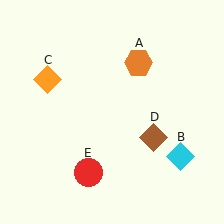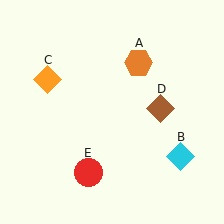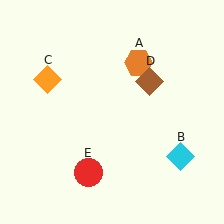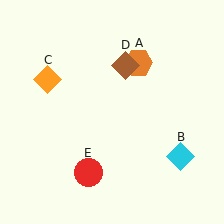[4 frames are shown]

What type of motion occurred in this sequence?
The brown diamond (object D) rotated counterclockwise around the center of the scene.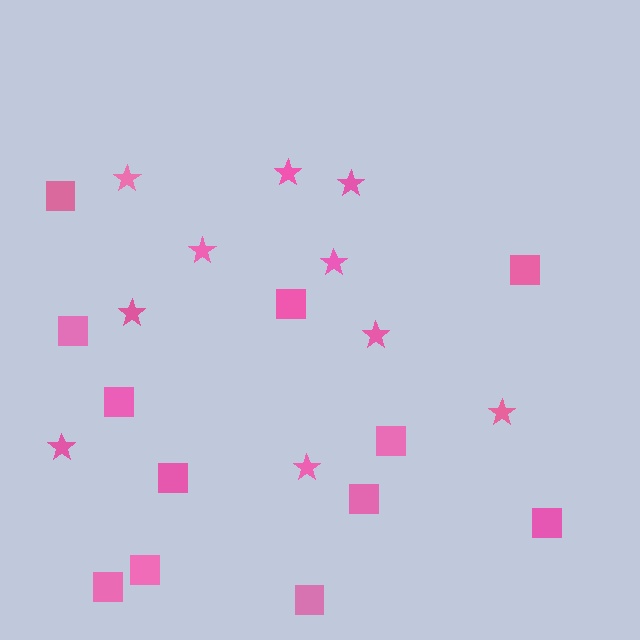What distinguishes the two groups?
There are 2 groups: one group of squares (12) and one group of stars (10).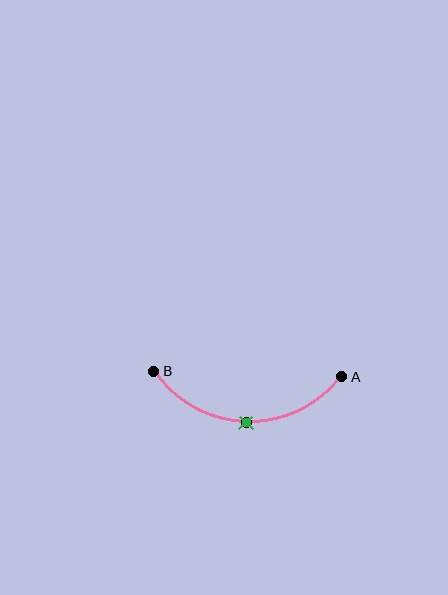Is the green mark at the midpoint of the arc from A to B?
Yes. The green mark lies on the arc at equal arc-length from both A and B — it is the arc midpoint.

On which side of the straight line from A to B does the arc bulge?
The arc bulges below the straight line connecting A and B.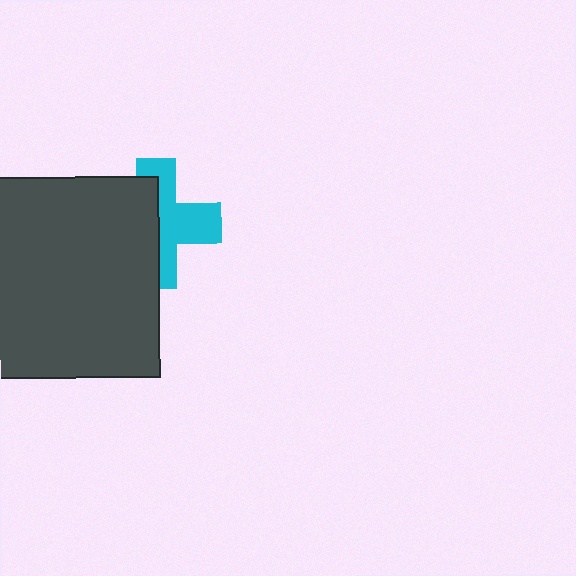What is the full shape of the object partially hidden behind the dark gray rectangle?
The partially hidden object is a cyan cross.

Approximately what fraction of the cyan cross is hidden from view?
Roughly 49% of the cyan cross is hidden behind the dark gray rectangle.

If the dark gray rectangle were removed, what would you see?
You would see the complete cyan cross.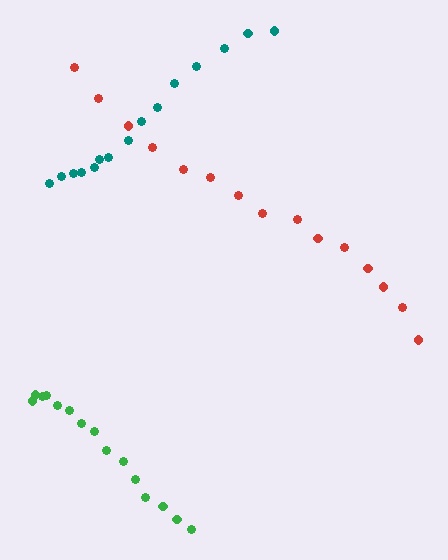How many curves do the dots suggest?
There are 3 distinct paths.